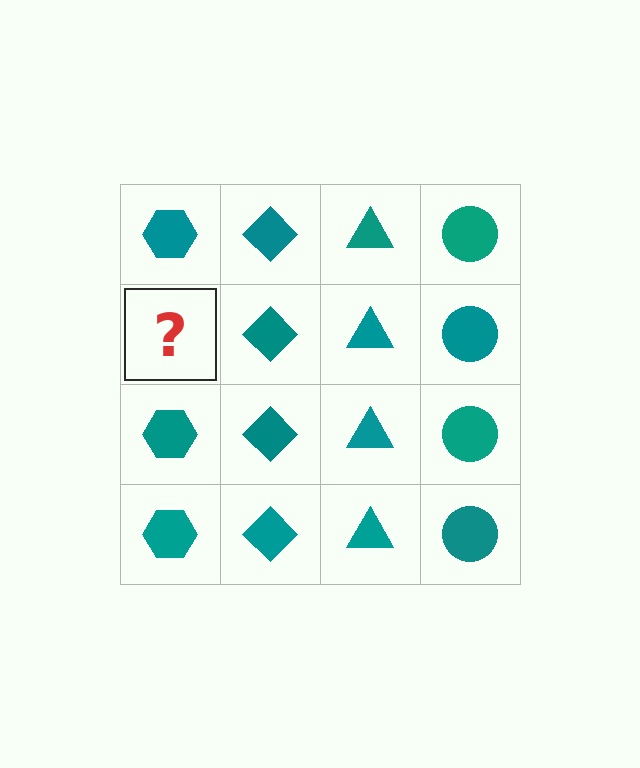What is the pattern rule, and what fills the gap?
The rule is that each column has a consistent shape. The gap should be filled with a teal hexagon.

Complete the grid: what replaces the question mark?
The question mark should be replaced with a teal hexagon.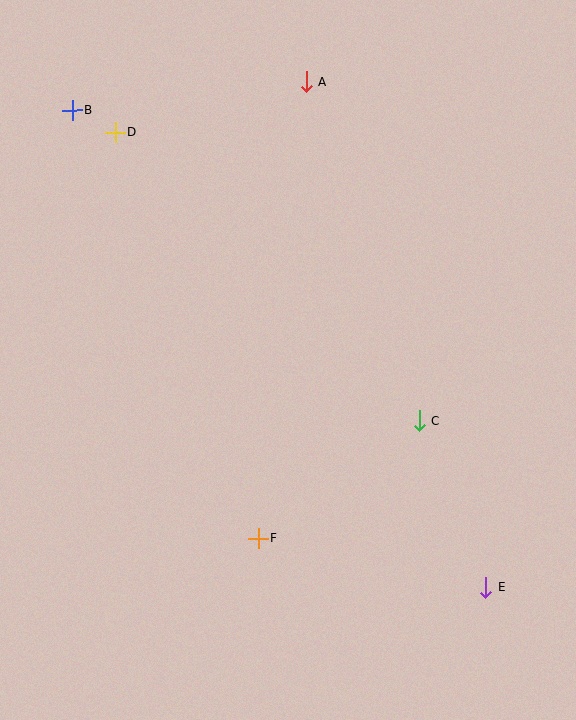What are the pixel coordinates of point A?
Point A is at (306, 81).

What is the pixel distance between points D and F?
The distance between D and F is 431 pixels.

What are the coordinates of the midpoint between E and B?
The midpoint between E and B is at (279, 349).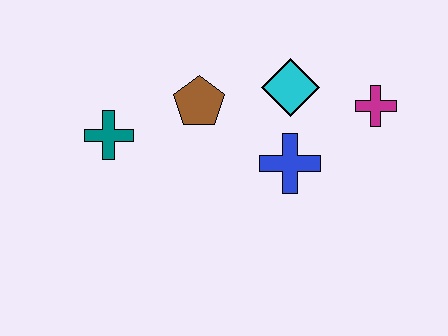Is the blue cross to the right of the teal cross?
Yes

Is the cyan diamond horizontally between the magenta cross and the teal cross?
Yes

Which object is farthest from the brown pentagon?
The magenta cross is farthest from the brown pentagon.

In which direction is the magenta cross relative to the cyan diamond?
The magenta cross is to the right of the cyan diamond.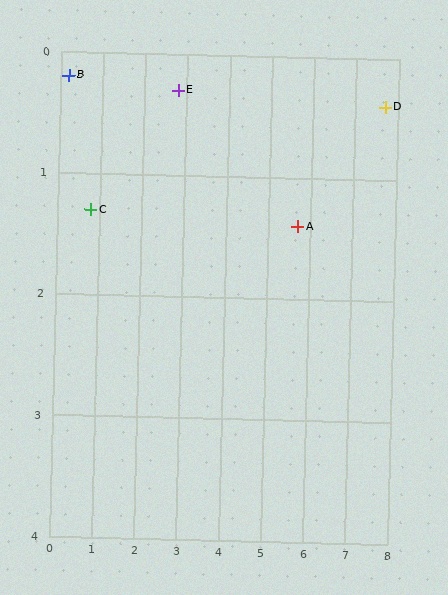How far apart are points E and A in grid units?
Points E and A are about 3.1 grid units apart.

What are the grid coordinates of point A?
Point A is at approximately (5.7, 1.4).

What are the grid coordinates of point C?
Point C is at approximately (0.8, 1.3).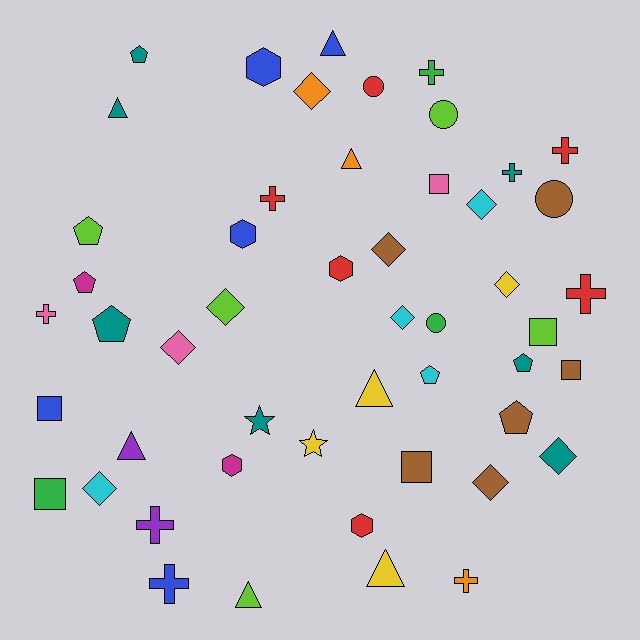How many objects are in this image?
There are 50 objects.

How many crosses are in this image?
There are 9 crosses.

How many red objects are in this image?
There are 6 red objects.